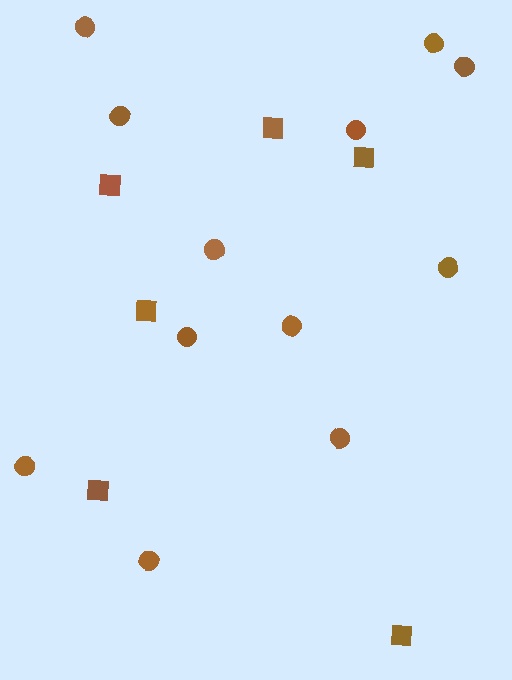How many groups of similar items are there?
There are 2 groups: one group of circles (12) and one group of squares (6).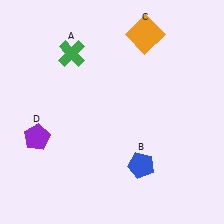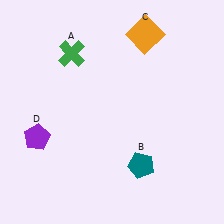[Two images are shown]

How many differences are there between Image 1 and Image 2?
There is 1 difference between the two images.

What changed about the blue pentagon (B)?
In Image 1, B is blue. In Image 2, it changed to teal.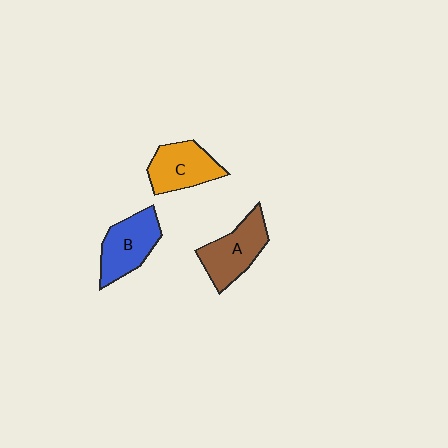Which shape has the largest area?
Shape A (brown).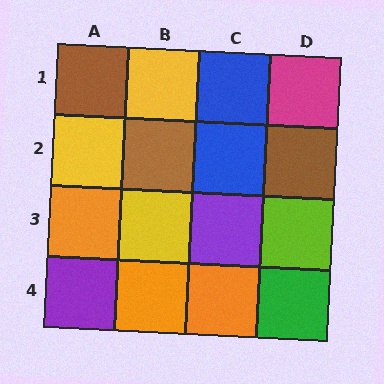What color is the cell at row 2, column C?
Blue.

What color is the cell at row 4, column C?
Orange.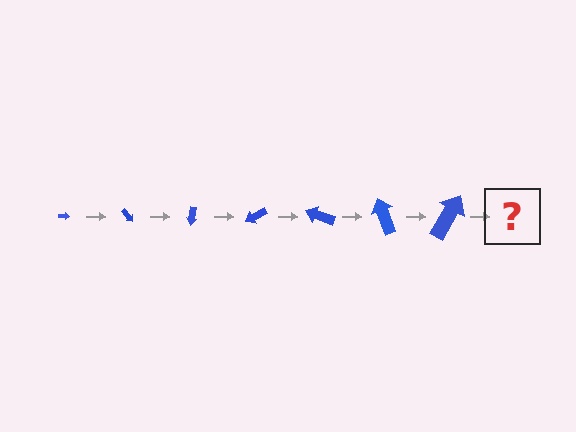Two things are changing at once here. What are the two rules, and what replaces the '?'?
The two rules are that the arrow grows larger each step and it rotates 50 degrees each step. The '?' should be an arrow, larger than the previous one and rotated 350 degrees from the start.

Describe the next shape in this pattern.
It should be an arrow, larger than the previous one and rotated 350 degrees from the start.